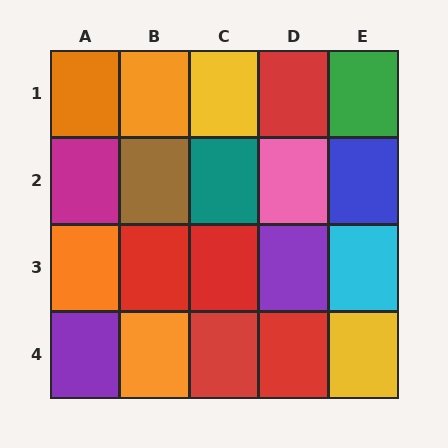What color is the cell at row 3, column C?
Red.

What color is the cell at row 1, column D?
Red.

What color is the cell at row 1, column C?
Yellow.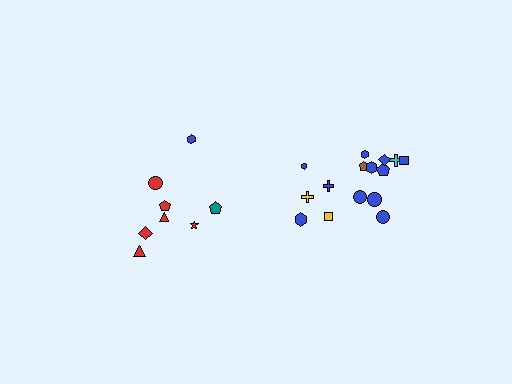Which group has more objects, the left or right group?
The right group.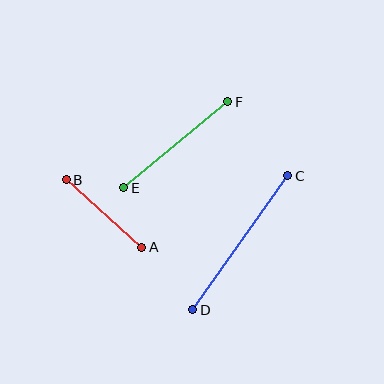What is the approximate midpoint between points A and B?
The midpoint is at approximately (104, 214) pixels.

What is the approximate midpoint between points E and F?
The midpoint is at approximately (176, 145) pixels.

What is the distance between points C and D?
The distance is approximately 164 pixels.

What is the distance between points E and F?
The distance is approximately 135 pixels.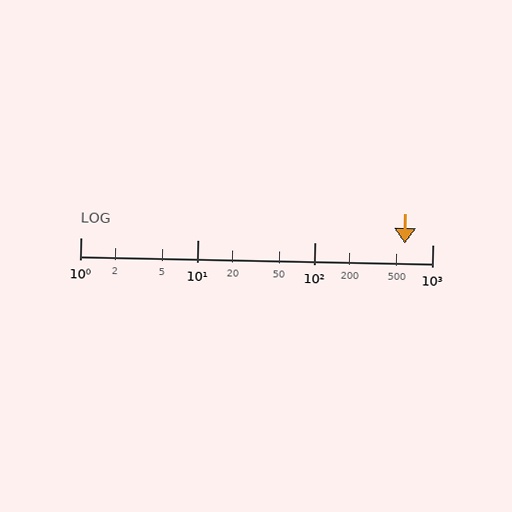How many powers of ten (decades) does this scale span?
The scale spans 3 decades, from 1 to 1000.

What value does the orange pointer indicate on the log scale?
The pointer indicates approximately 580.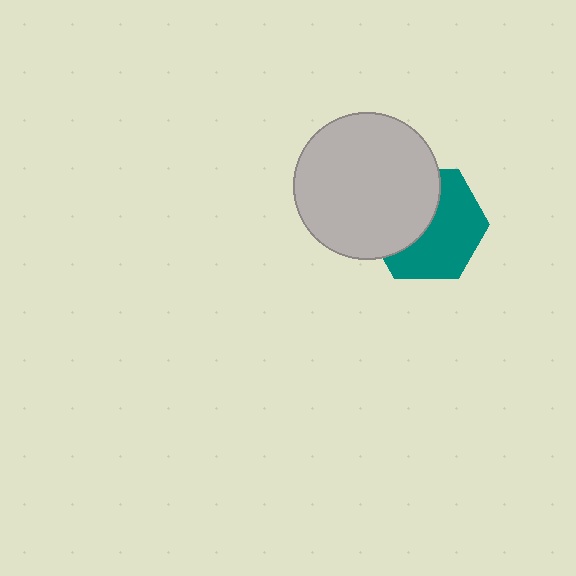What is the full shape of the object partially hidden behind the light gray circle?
The partially hidden object is a teal hexagon.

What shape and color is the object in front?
The object in front is a light gray circle.